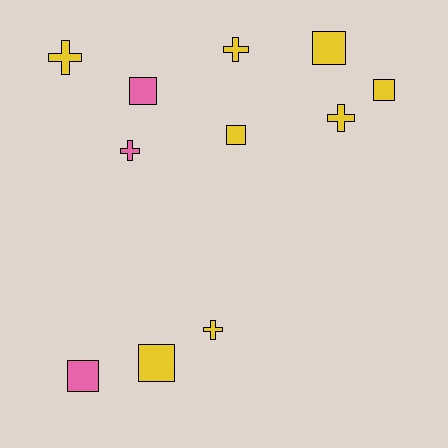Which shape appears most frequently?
Square, with 6 objects.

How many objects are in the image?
There are 11 objects.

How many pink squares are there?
There are 2 pink squares.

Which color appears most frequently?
Yellow, with 8 objects.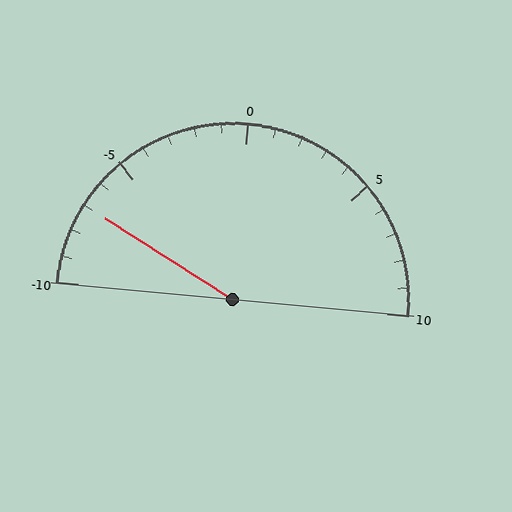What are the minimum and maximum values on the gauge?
The gauge ranges from -10 to 10.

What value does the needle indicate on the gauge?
The needle indicates approximately -7.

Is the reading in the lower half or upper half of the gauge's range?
The reading is in the lower half of the range (-10 to 10).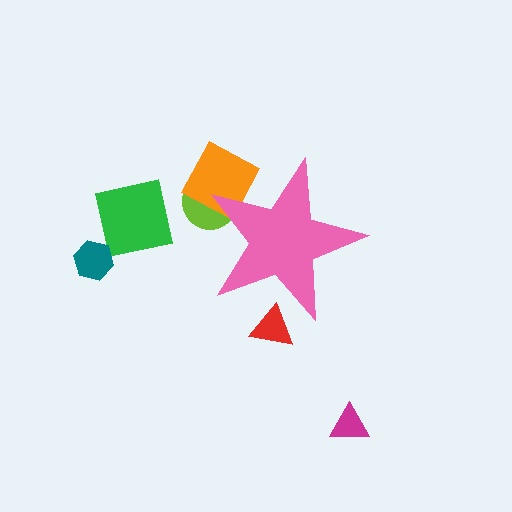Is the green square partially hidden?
No, the green square is fully visible.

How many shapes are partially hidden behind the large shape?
3 shapes are partially hidden.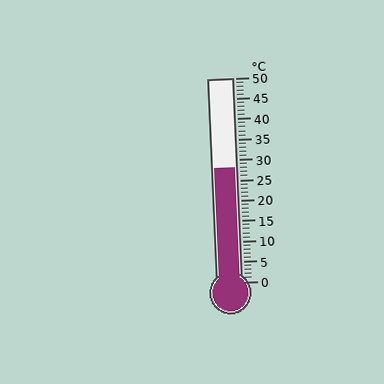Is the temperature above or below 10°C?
The temperature is above 10°C.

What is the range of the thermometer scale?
The thermometer scale ranges from 0°C to 50°C.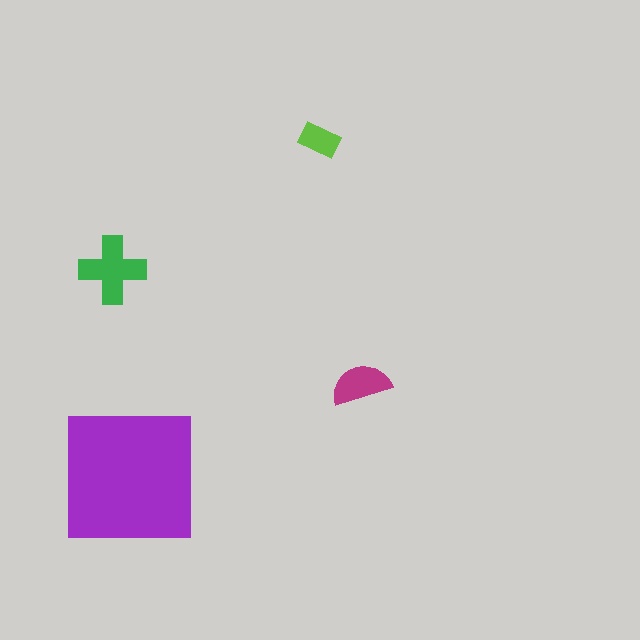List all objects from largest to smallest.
The purple square, the green cross, the magenta semicircle, the lime rectangle.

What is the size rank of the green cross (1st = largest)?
2nd.